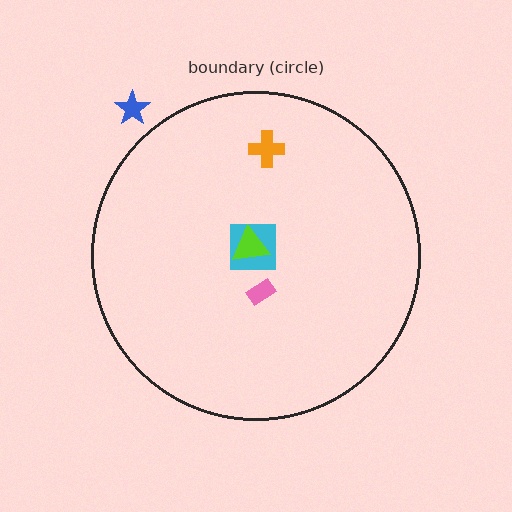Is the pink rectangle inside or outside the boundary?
Inside.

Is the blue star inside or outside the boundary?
Outside.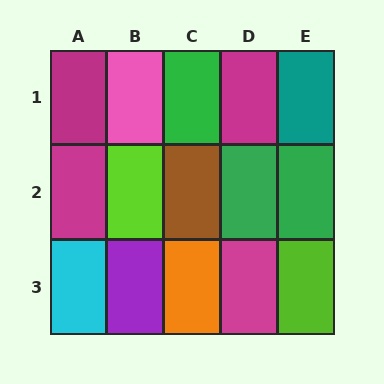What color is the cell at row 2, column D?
Green.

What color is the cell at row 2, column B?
Lime.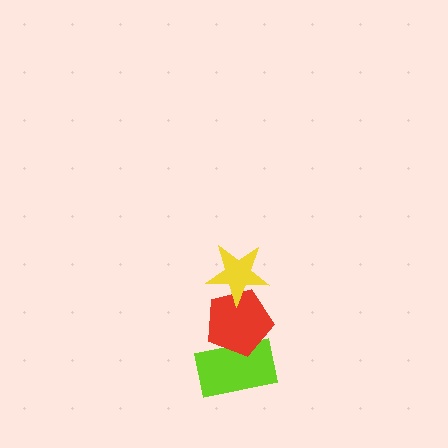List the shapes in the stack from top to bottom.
From top to bottom: the yellow star, the red pentagon, the lime rectangle.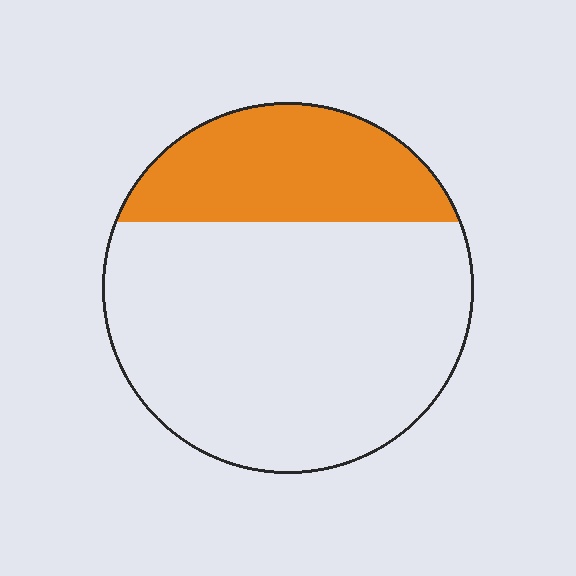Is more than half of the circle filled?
No.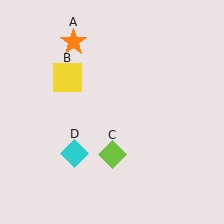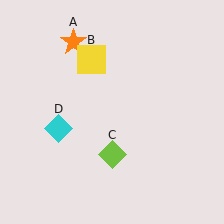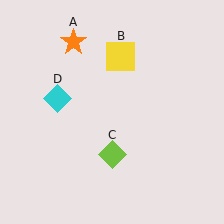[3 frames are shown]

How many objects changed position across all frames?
2 objects changed position: yellow square (object B), cyan diamond (object D).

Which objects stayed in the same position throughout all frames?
Orange star (object A) and lime diamond (object C) remained stationary.